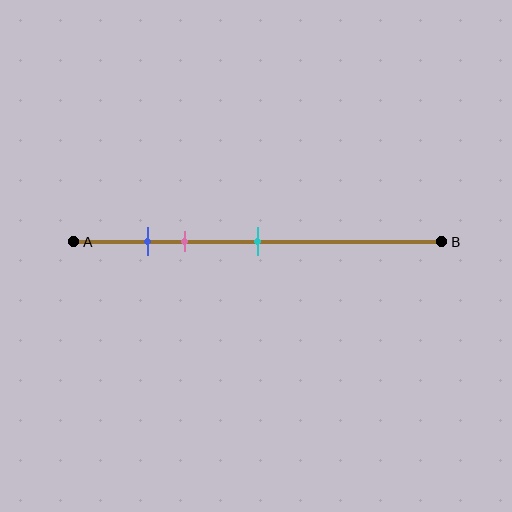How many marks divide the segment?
There are 3 marks dividing the segment.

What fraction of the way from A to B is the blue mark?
The blue mark is approximately 20% (0.2) of the way from A to B.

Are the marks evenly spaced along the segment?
No, the marks are not evenly spaced.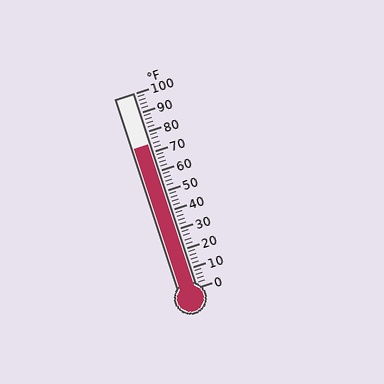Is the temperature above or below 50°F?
The temperature is above 50°F.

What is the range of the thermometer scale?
The thermometer scale ranges from 0°F to 100°F.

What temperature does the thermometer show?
The thermometer shows approximately 74°F.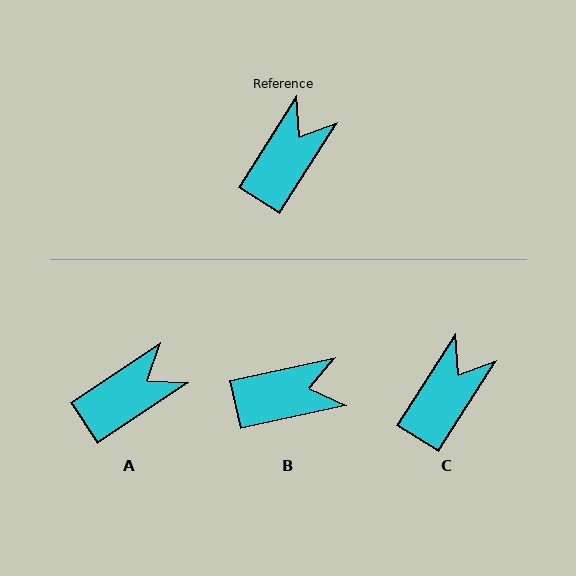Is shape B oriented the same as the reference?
No, it is off by about 45 degrees.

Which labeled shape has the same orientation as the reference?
C.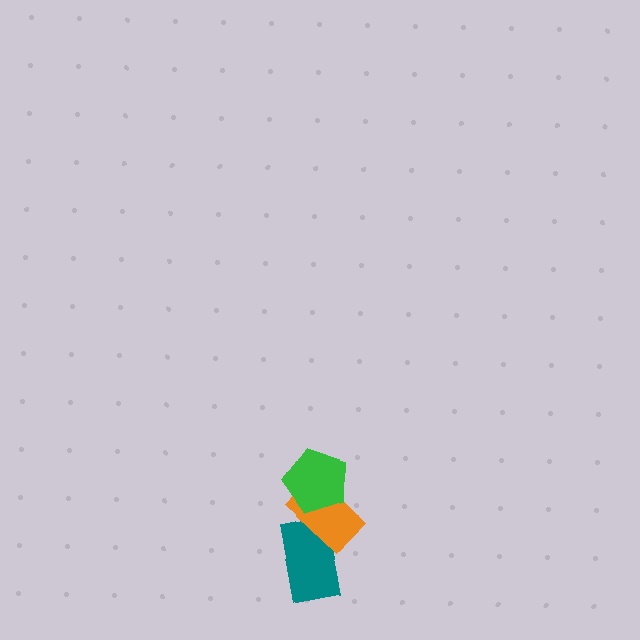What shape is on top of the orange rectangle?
The green pentagon is on top of the orange rectangle.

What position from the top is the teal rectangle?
The teal rectangle is 3rd from the top.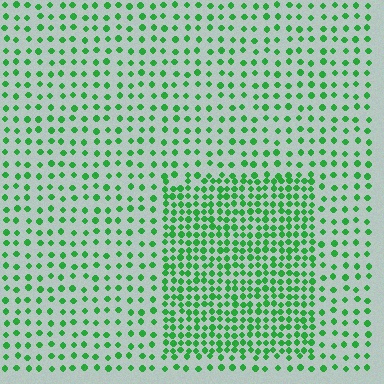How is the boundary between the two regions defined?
The boundary is defined by a change in element density (approximately 2.2x ratio). All elements are the same color, size, and shape.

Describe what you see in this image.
The image contains small green elements arranged at two different densities. A rectangle-shaped region is visible where the elements are more densely packed than the surrounding area.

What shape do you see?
I see a rectangle.